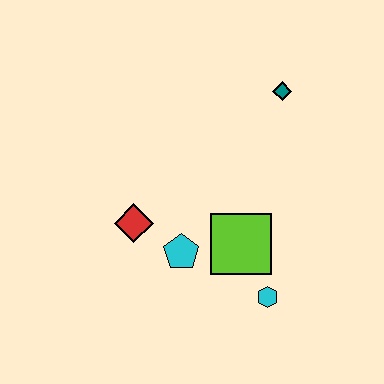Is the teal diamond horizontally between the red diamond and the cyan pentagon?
No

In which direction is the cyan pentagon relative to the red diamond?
The cyan pentagon is to the right of the red diamond.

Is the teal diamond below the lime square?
No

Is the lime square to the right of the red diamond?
Yes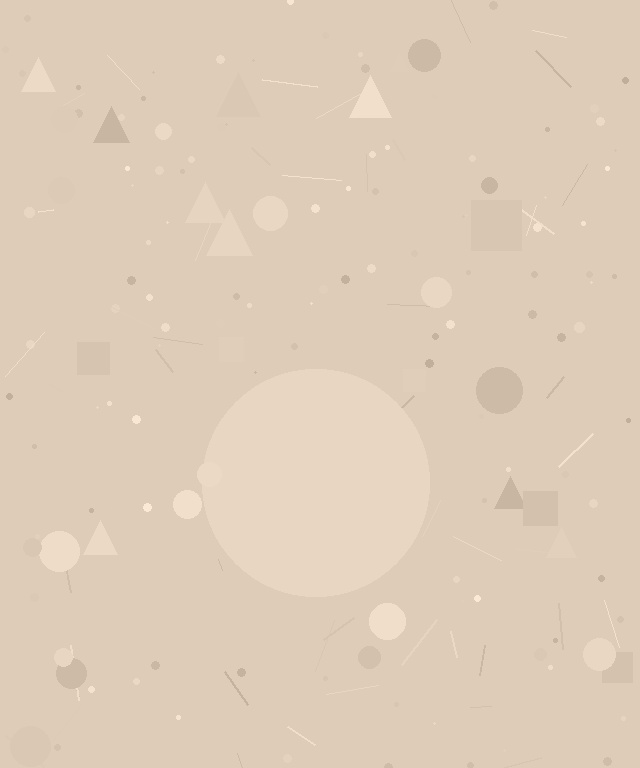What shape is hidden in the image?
A circle is hidden in the image.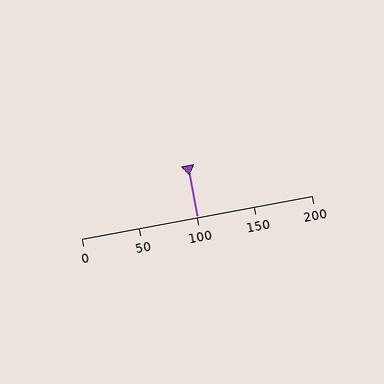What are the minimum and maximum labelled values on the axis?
The axis runs from 0 to 200.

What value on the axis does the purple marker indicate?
The marker indicates approximately 100.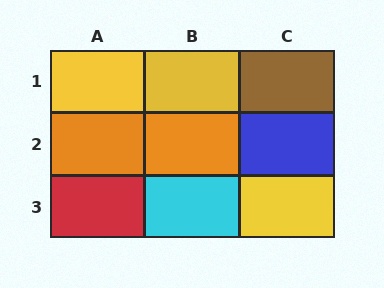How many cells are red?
1 cell is red.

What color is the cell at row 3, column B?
Cyan.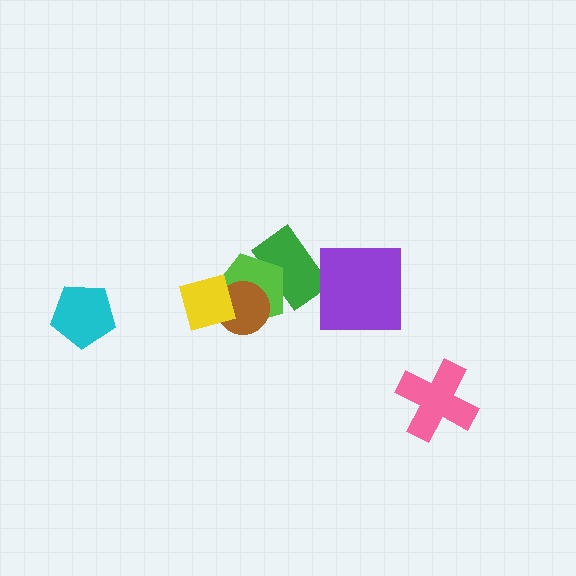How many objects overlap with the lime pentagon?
3 objects overlap with the lime pentagon.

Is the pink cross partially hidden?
No, no other shape covers it.